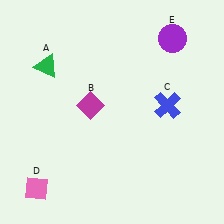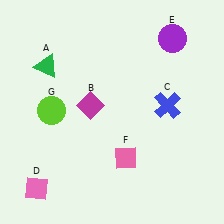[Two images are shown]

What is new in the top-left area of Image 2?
A lime circle (G) was added in the top-left area of Image 2.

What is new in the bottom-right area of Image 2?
A pink diamond (F) was added in the bottom-right area of Image 2.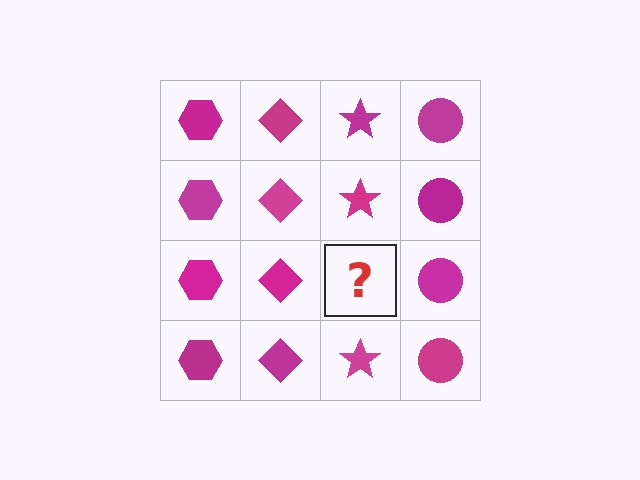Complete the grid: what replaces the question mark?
The question mark should be replaced with a magenta star.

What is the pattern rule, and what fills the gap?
The rule is that each column has a consistent shape. The gap should be filled with a magenta star.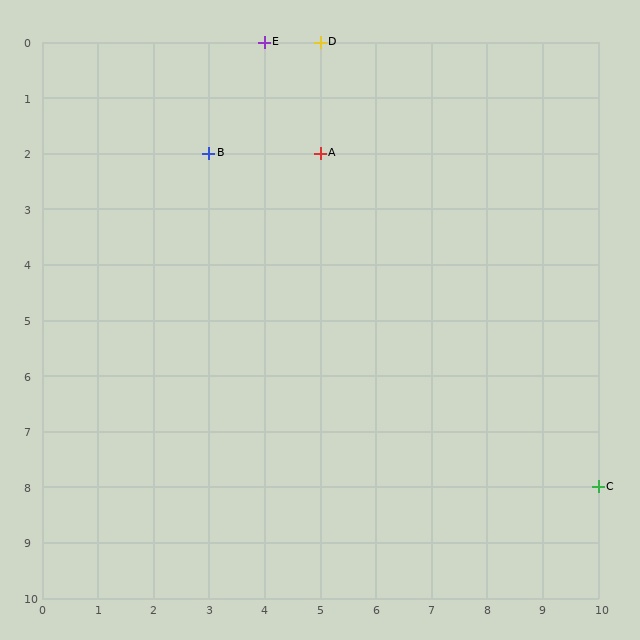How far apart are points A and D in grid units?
Points A and D are 2 rows apart.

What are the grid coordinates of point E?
Point E is at grid coordinates (4, 0).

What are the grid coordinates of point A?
Point A is at grid coordinates (5, 2).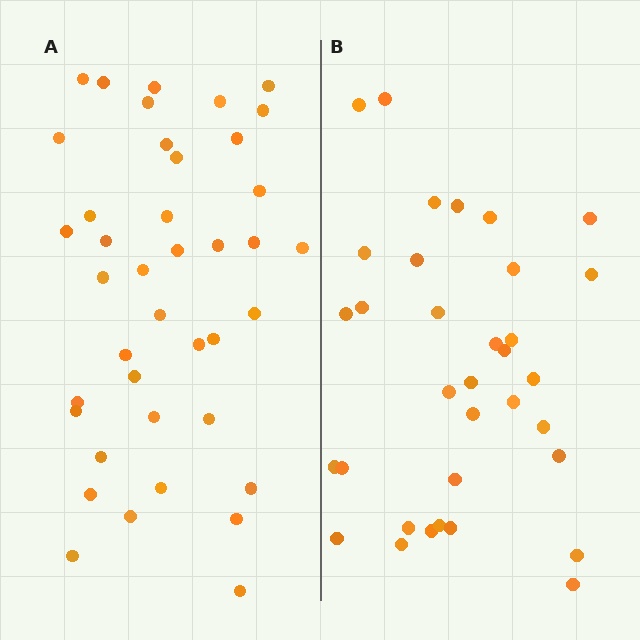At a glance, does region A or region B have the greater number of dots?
Region A (the left region) has more dots.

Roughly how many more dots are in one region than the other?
Region A has about 6 more dots than region B.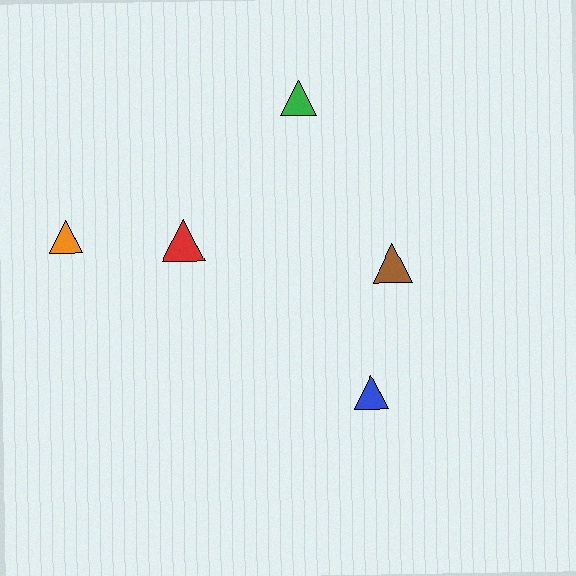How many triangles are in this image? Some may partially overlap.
There are 5 triangles.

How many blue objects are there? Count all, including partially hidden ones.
There is 1 blue object.